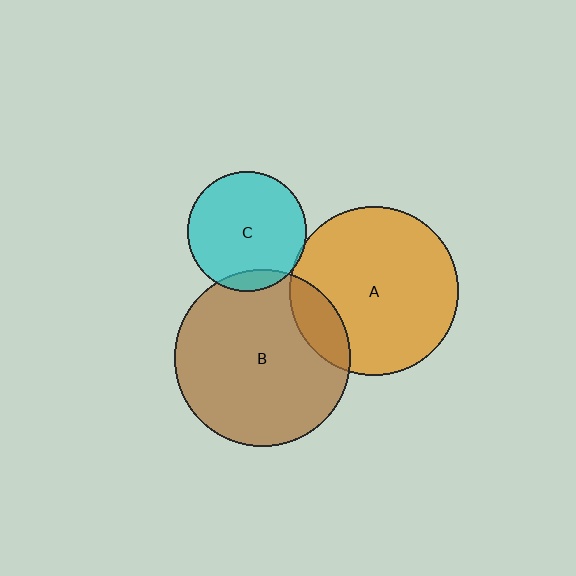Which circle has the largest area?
Circle B (brown).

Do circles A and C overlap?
Yes.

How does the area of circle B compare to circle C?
Approximately 2.2 times.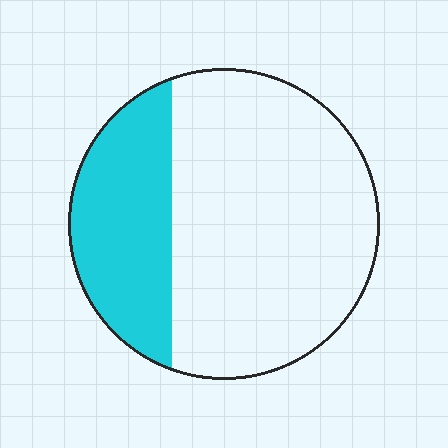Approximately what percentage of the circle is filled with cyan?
Approximately 30%.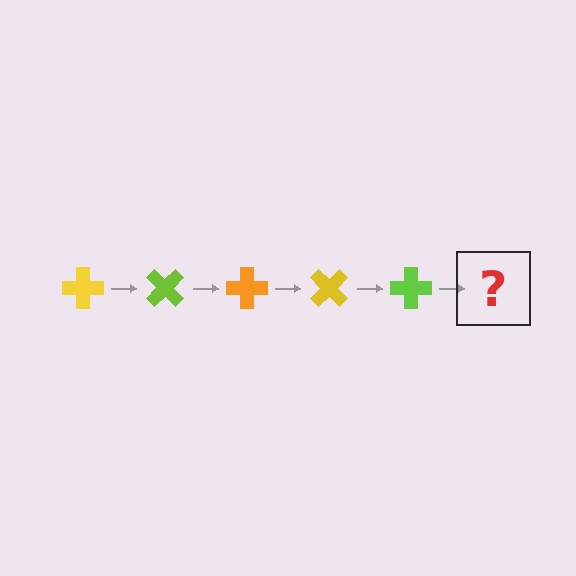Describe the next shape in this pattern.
It should be an orange cross, rotated 225 degrees from the start.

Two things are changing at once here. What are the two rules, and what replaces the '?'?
The two rules are that it rotates 45 degrees each step and the color cycles through yellow, lime, and orange. The '?' should be an orange cross, rotated 225 degrees from the start.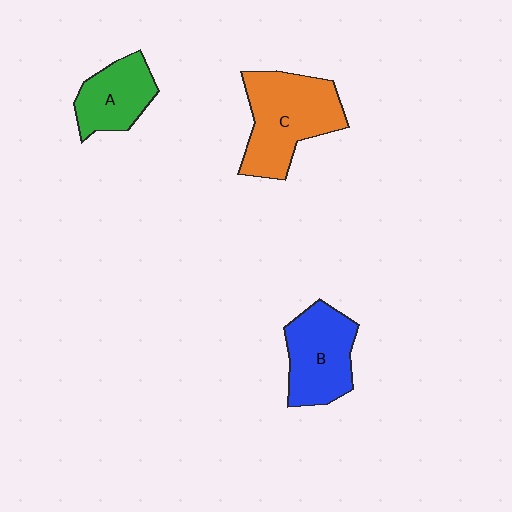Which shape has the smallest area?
Shape A (green).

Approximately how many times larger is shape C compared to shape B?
Approximately 1.3 times.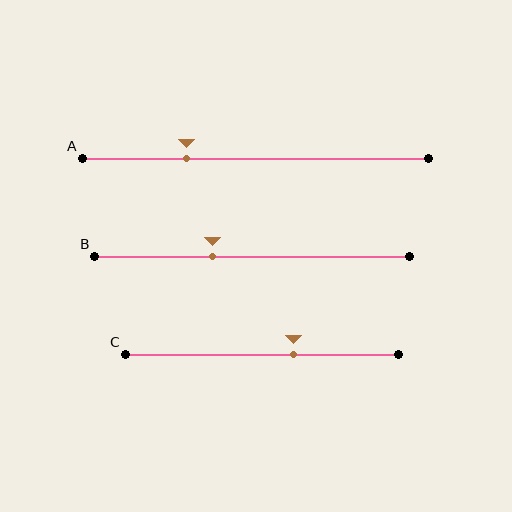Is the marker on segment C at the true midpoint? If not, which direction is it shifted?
No, the marker on segment C is shifted to the right by about 12% of the segment length.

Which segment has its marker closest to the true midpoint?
Segment C has its marker closest to the true midpoint.